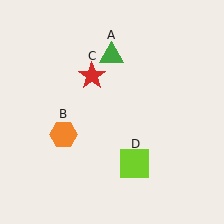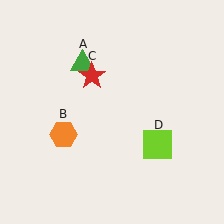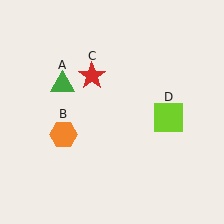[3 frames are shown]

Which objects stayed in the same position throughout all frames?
Orange hexagon (object B) and red star (object C) remained stationary.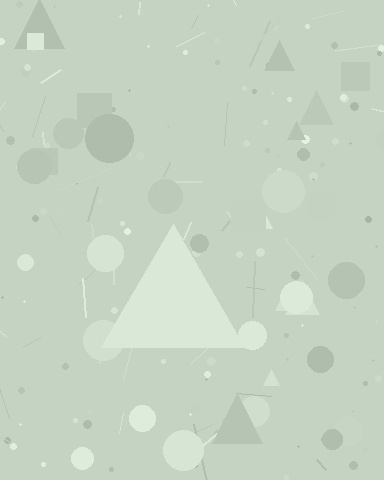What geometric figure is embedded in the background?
A triangle is embedded in the background.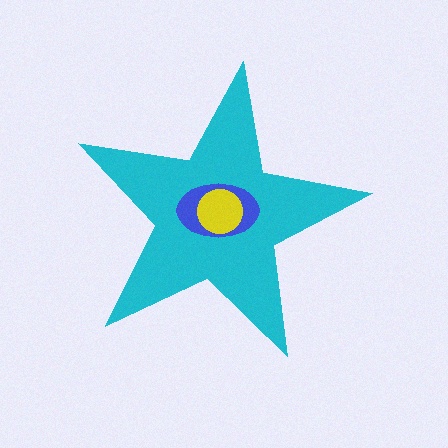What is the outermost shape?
The cyan star.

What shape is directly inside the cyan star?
The blue ellipse.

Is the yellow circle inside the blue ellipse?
Yes.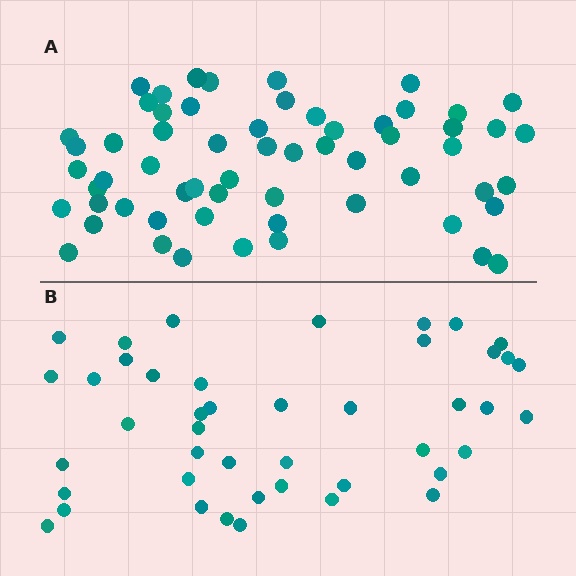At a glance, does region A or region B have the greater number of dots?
Region A (the top region) has more dots.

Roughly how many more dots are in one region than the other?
Region A has approximately 15 more dots than region B.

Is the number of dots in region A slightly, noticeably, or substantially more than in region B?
Region A has noticeably more, but not dramatically so. The ratio is roughly 1.4 to 1.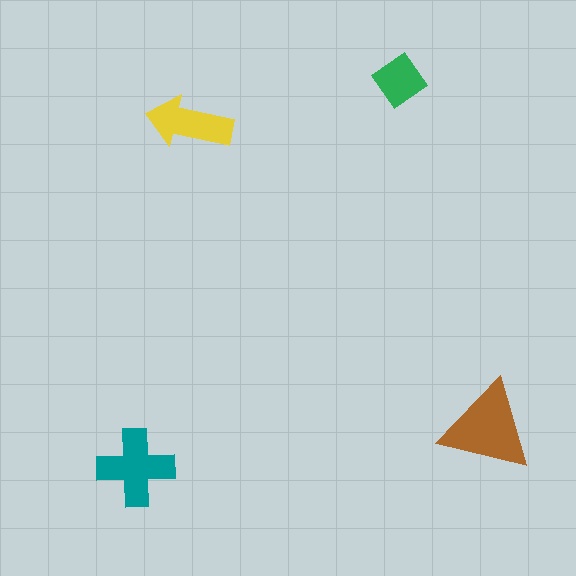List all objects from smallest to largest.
The green diamond, the yellow arrow, the teal cross, the brown triangle.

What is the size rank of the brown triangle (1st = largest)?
1st.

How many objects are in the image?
There are 4 objects in the image.